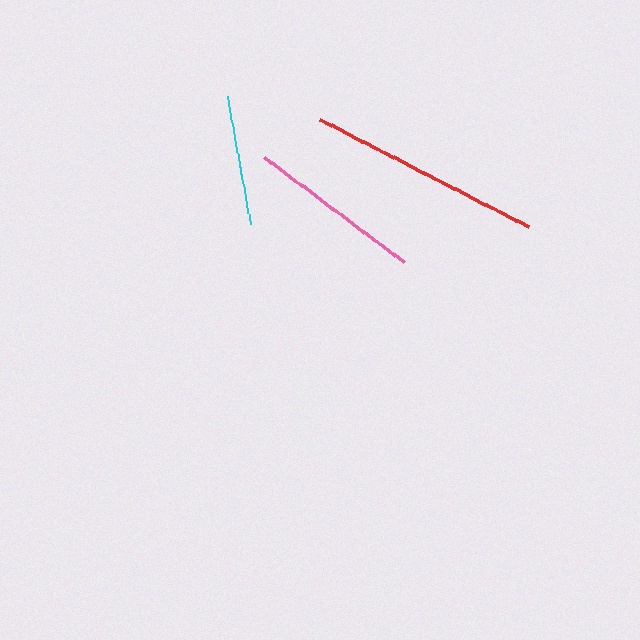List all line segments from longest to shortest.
From longest to shortest: red, pink, cyan.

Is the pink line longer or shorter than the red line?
The red line is longer than the pink line.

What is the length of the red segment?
The red segment is approximately 234 pixels long.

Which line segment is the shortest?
The cyan line is the shortest at approximately 131 pixels.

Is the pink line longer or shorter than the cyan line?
The pink line is longer than the cyan line.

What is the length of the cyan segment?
The cyan segment is approximately 131 pixels long.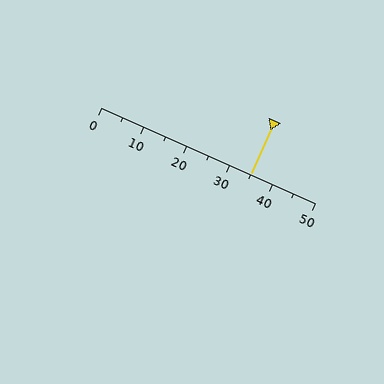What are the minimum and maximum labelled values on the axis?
The axis runs from 0 to 50.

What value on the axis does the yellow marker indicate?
The marker indicates approximately 35.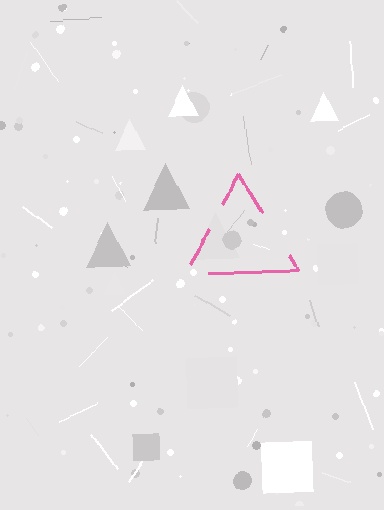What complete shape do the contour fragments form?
The contour fragments form a triangle.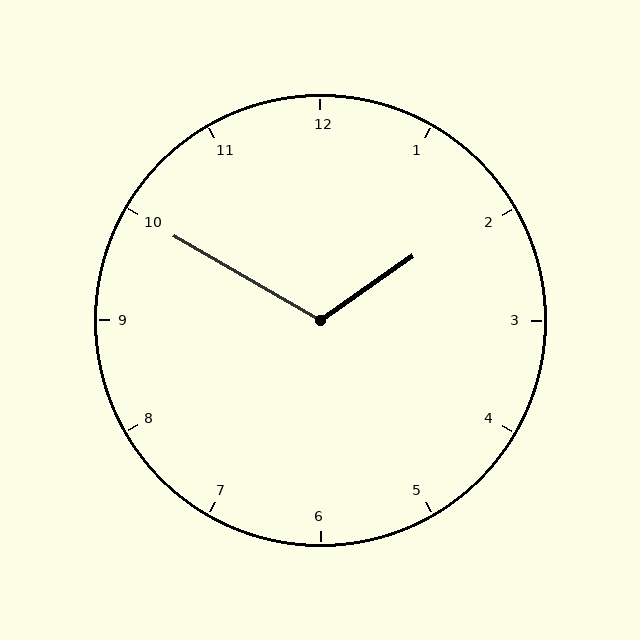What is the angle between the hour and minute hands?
Approximately 115 degrees.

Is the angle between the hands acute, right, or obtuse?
It is obtuse.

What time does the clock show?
1:50.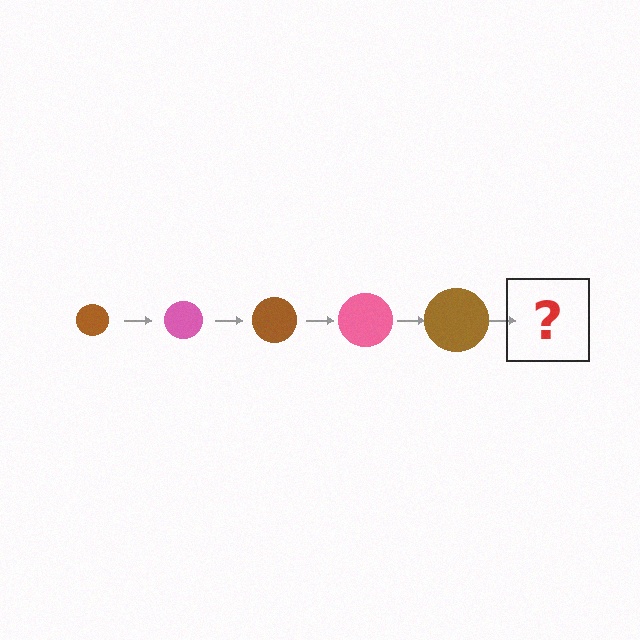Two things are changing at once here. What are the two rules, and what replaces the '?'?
The two rules are that the circle grows larger each step and the color cycles through brown and pink. The '?' should be a pink circle, larger than the previous one.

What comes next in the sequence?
The next element should be a pink circle, larger than the previous one.